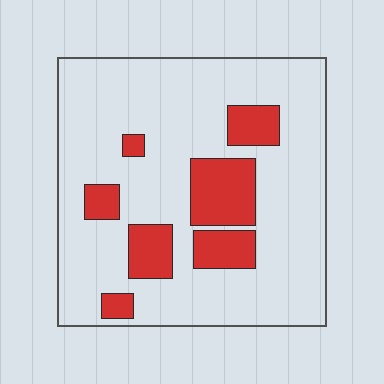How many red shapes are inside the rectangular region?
7.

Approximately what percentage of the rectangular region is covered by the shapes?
Approximately 20%.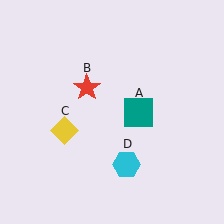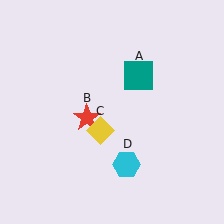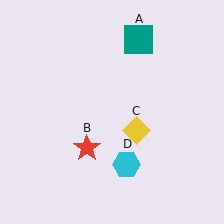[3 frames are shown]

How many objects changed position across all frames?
3 objects changed position: teal square (object A), red star (object B), yellow diamond (object C).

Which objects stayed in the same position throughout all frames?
Cyan hexagon (object D) remained stationary.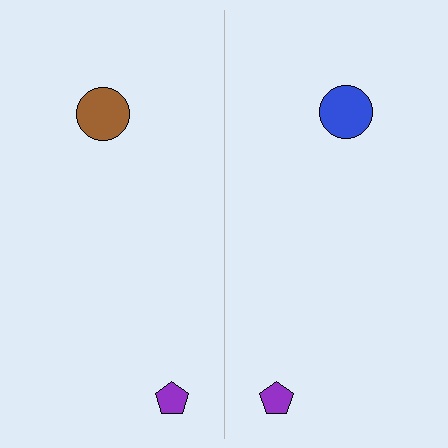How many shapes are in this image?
There are 4 shapes in this image.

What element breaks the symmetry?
The blue circle on the right side breaks the symmetry — its mirror counterpart is brown.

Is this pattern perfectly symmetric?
No, the pattern is not perfectly symmetric. The blue circle on the right side breaks the symmetry — its mirror counterpart is brown.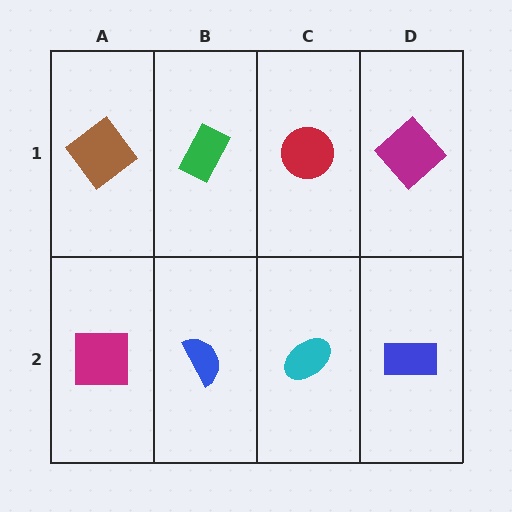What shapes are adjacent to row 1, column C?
A cyan ellipse (row 2, column C), a green rectangle (row 1, column B), a magenta diamond (row 1, column D).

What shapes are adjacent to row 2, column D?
A magenta diamond (row 1, column D), a cyan ellipse (row 2, column C).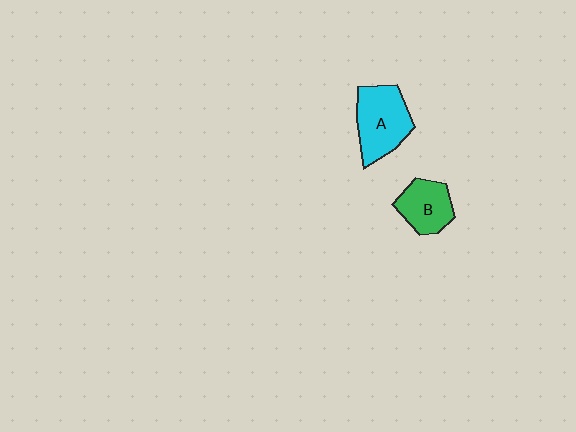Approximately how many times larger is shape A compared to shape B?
Approximately 1.4 times.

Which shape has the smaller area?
Shape B (green).